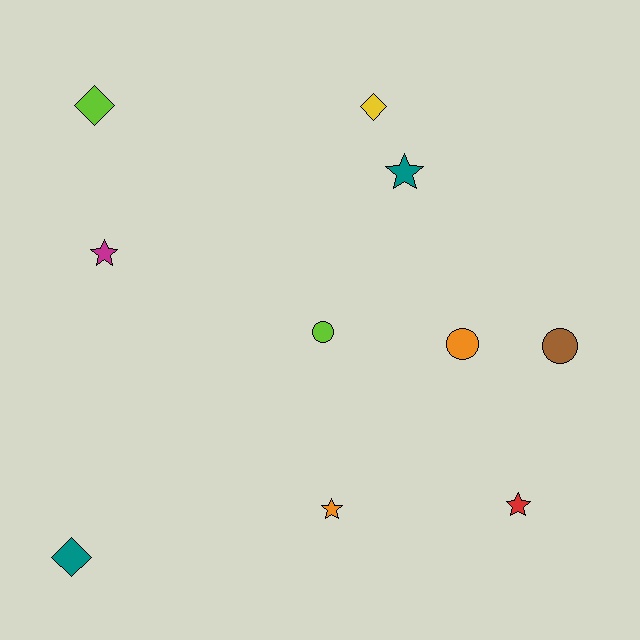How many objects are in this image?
There are 10 objects.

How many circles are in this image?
There are 3 circles.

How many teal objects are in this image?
There are 2 teal objects.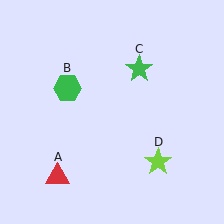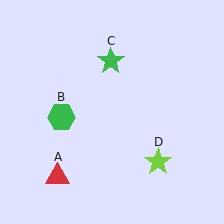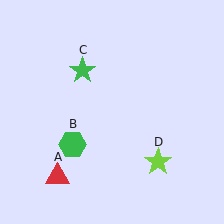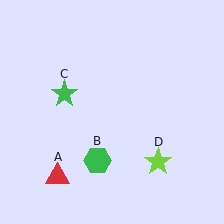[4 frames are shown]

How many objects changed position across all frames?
2 objects changed position: green hexagon (object B), green star (object C).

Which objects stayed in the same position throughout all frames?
Red triangle (object A) and lime star (object D) remained stationary.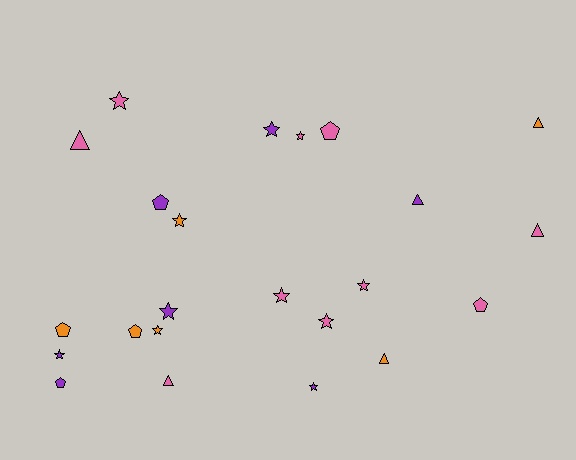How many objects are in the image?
There are 23 objects.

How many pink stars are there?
There are 5 pink stars.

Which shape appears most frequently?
Star, with 11 objects.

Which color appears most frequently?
Pink, with 10 objects.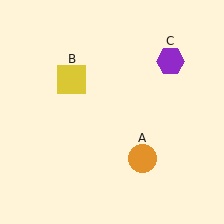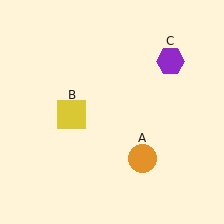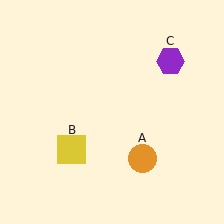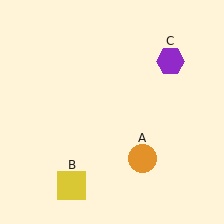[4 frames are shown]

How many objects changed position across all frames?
1 object changed position: yellow square (object B).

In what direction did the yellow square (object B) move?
The yellow square (object B) moved down.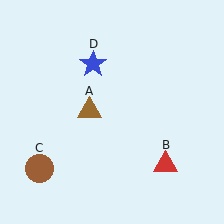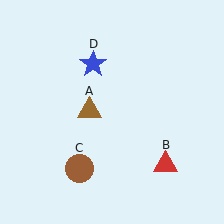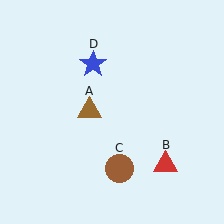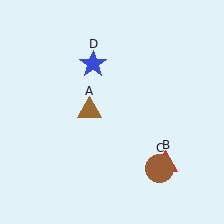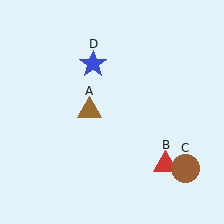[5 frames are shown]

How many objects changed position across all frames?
1 object changed position: brown circle (object C).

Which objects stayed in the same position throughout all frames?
Brown triangle (object A) and red triangle (object B) and blue star (object D) remained stationary.